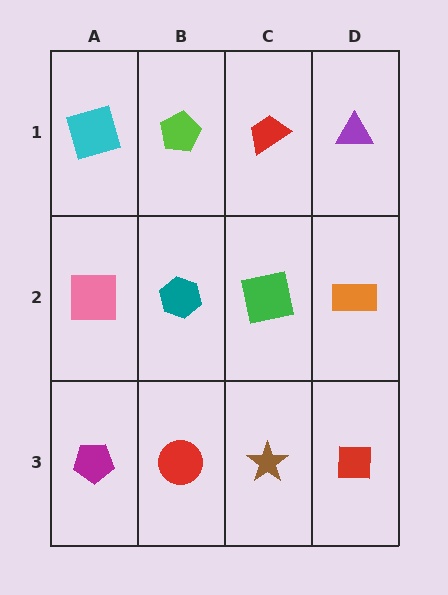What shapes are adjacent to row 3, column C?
A green square (row 2, column C), a red circle (row 3, column B), a red square (row 3, column D).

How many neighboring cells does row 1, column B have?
3.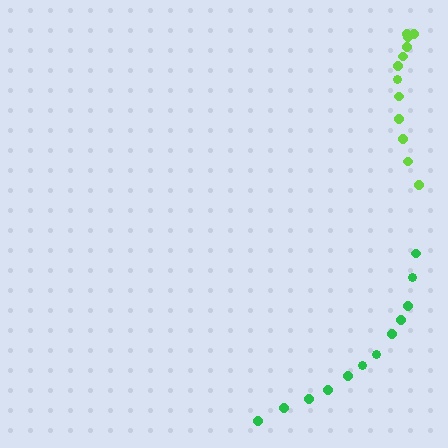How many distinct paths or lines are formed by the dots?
There are 2 distinct paths.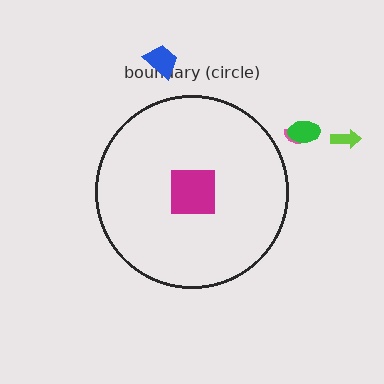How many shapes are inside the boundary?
1 inside, 4 outside.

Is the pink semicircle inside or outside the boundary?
Outside.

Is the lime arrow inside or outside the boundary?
Outside.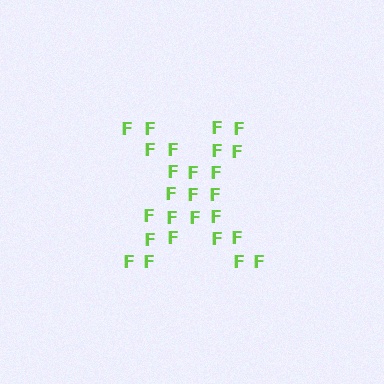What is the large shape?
The large shape is the letter X.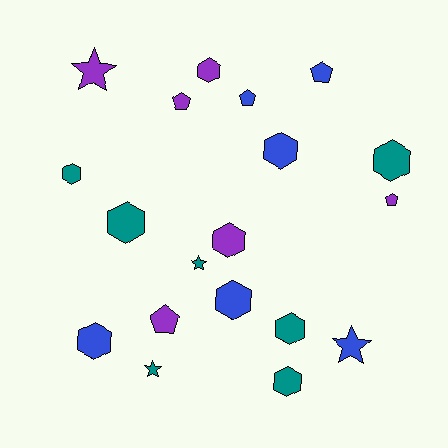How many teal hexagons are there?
There are 5 teal hexagons.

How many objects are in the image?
There are 19 objects.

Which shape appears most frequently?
Hexagon, with 10 objects.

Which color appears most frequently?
Teal, with 7 objects.